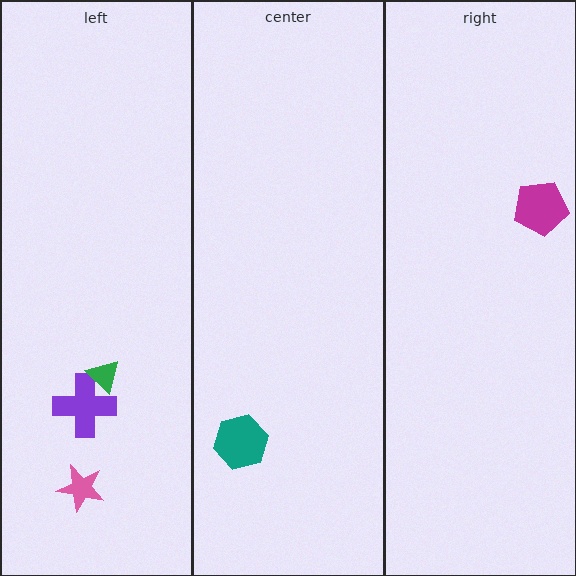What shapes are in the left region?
The purple cross, the green triangle, the pink star.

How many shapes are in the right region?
1.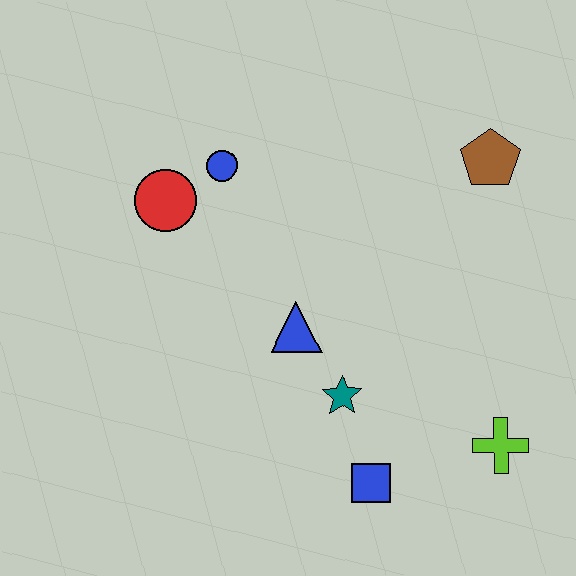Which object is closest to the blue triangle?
The teal star is closest to the blue triangle.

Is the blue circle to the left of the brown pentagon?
Yes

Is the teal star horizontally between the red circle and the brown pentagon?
Yes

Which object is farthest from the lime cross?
The red circle is farthest from the lime cross.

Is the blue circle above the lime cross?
Yes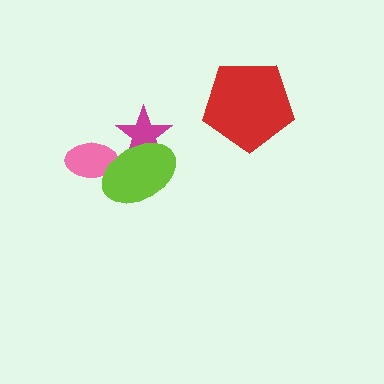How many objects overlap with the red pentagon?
0 objects overlap with the red pentagon.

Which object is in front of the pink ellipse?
The lime ellipse is in front of the pink ellipse.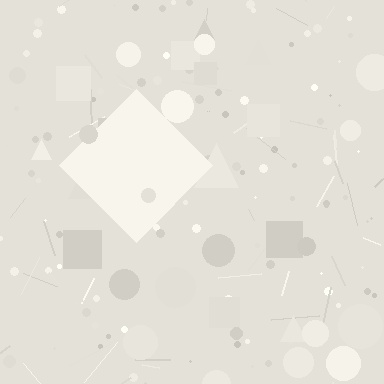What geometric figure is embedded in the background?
A diamond is embedded in the background.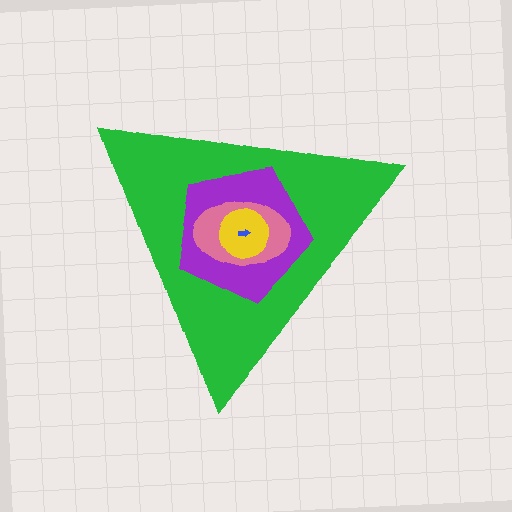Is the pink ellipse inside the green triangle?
Yes.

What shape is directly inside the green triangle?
The purple pentagon.